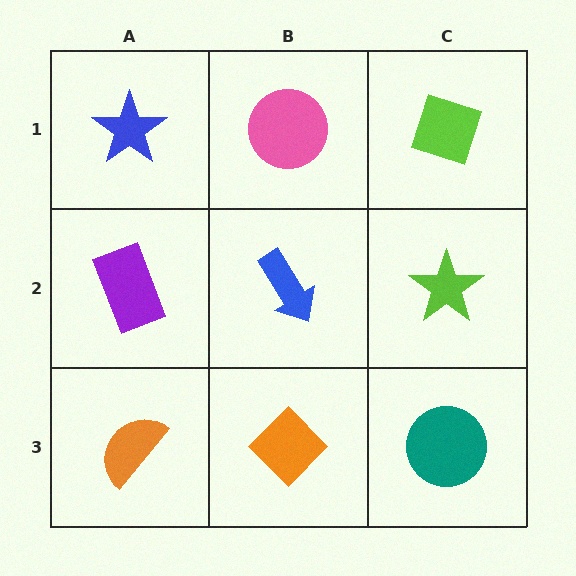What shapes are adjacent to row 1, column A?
A purple rectangle (row 2, column A), a pink circle (row 1, column B).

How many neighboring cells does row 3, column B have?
3.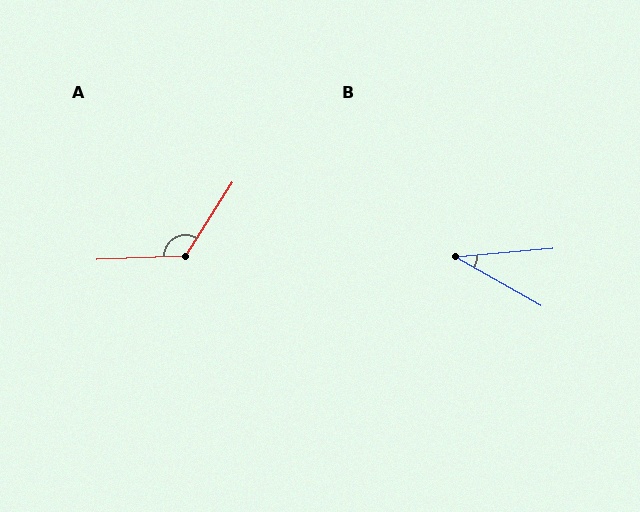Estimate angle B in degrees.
Approximately 34 degrees.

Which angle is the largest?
A, at approximately 125 degrees.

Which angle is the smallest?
B, at approximately 34 degrees.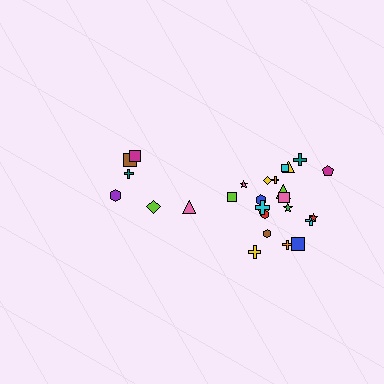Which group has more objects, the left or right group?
The right group.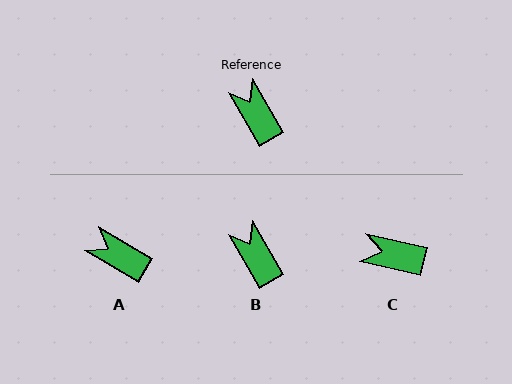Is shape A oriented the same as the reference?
No, it is off by about 30 degrees.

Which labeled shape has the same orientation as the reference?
B.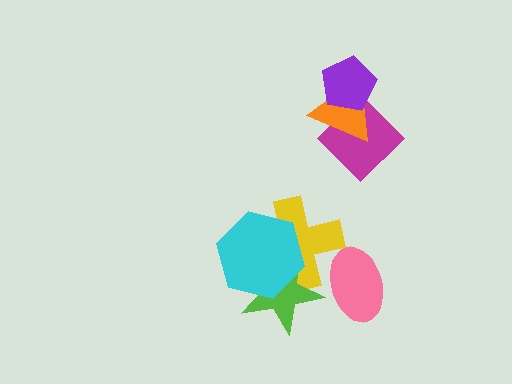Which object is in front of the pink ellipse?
The yellow cross is in front of the pink ellipse.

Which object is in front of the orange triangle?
The purple pentagon is in front of the orange triangle.